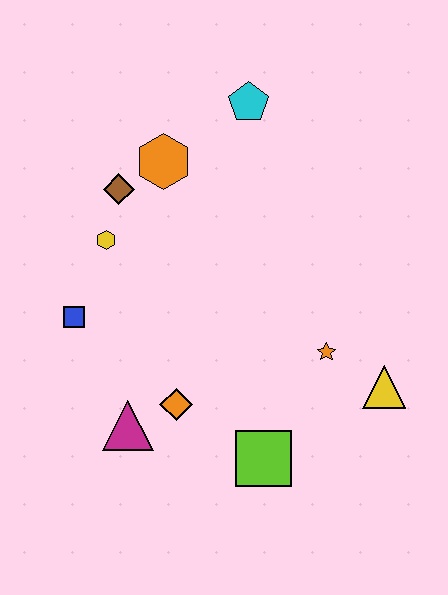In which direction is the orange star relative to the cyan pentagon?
The orange star is below the cyan pentagon.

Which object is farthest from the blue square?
The yellow triangle is farthest from the blue square.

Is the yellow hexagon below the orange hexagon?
Yes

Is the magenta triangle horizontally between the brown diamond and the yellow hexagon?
No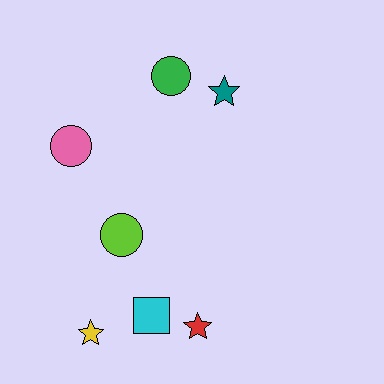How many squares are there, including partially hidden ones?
There is 1 square.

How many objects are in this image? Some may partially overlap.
There are 7 objects.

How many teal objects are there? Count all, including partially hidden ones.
There is 1 teal object.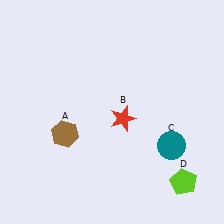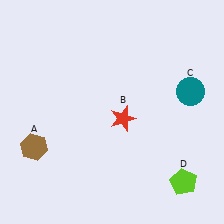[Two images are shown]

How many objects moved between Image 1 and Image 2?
2 objects moved between the two images.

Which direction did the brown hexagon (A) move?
The brown hexagon (A) moved left.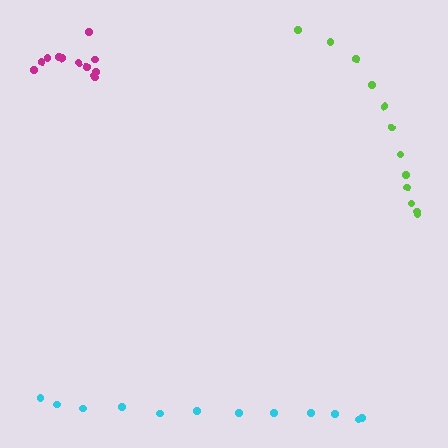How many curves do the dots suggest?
There are 3 distinct paths.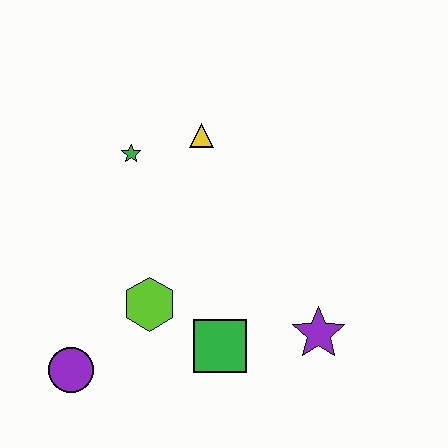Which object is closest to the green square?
The lime hexagon is closest to the green square.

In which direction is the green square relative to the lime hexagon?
The green square is to the right of the lime hexagon.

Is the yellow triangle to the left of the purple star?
Yes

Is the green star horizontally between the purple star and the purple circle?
Yes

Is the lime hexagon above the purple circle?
Yes